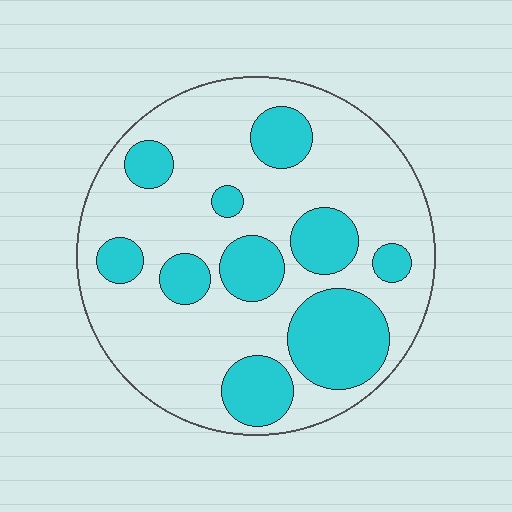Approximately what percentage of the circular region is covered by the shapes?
Approximately 30%.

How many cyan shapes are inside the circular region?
10.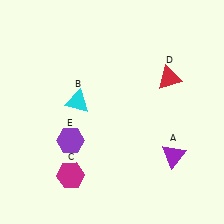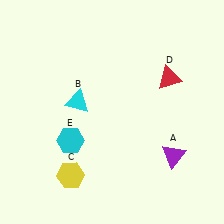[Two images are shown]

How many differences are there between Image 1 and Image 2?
There are 2 differences between the two images.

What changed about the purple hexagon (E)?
In Image 1, E is purple. In Image 2, it changed to cyan.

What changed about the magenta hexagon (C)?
In Image 1, C is magenta. In Image 2, it changed to yellow.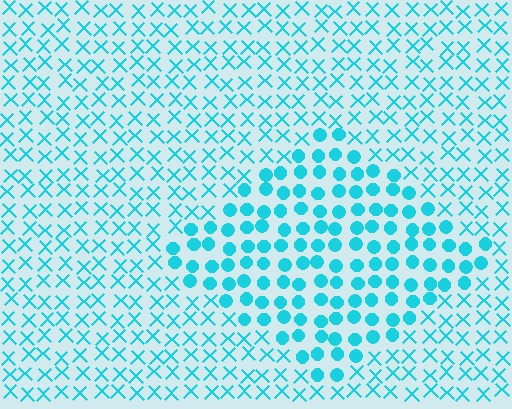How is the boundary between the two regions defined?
The boundary is defined by a change in element shape: circles inside vs. X marks outside. All elements share the same color and spacing.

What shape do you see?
I see a diamond.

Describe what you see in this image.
The image is filled with small cyan elements arranged in a uniform grid. A diamond-shaped region contains circles, while the surrounding area contains X marks. The boundary is defined purely by the change in element shape.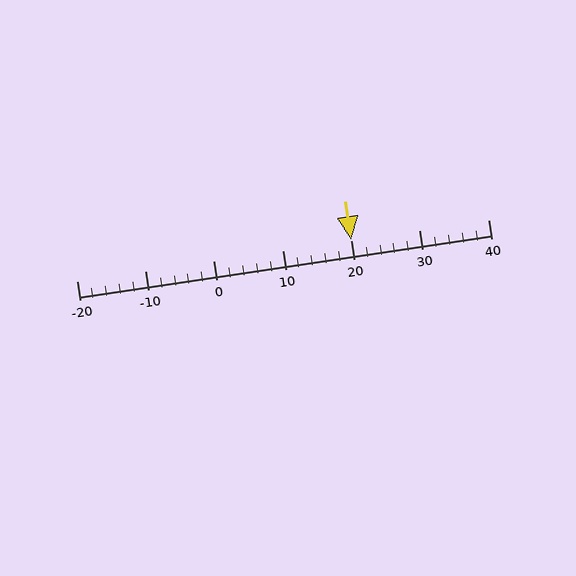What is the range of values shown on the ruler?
The ruler shows values from -20 to 40.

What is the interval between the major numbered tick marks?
The major tick marks are spaced 10 units apart.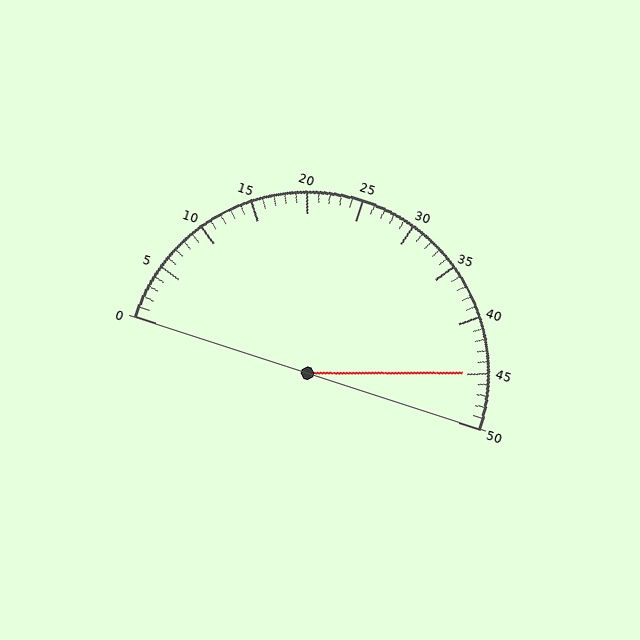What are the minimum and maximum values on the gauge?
The gauge ranges from 0 to 50.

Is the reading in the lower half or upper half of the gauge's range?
The reading is in the upper half of the range (0 to 50).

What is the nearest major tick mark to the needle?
The nearest major tick mark is 45.